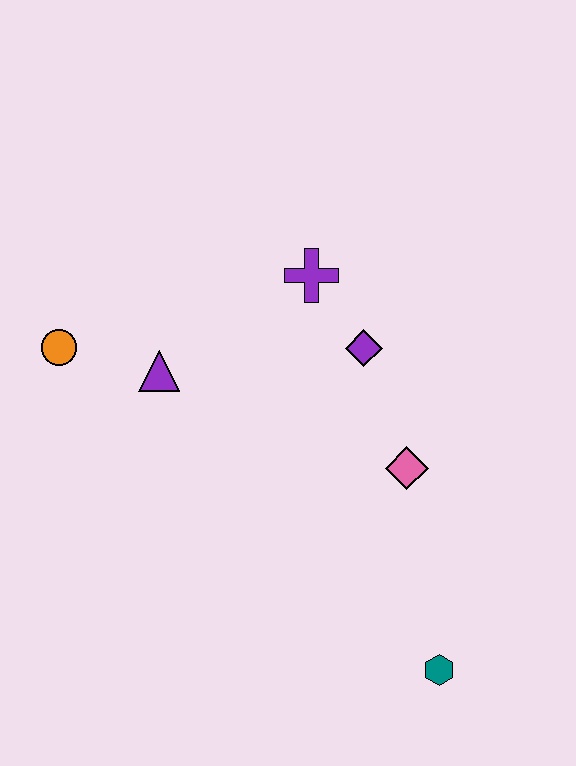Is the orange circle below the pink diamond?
No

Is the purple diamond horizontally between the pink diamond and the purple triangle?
Yes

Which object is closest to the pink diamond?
The purple diamond is closest to the pink diamond.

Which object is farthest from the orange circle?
The teal hexagon is farthest from the orange circle.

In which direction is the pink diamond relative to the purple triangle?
The pink diamond is to the right of the purple triangle.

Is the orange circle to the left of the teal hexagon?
Yes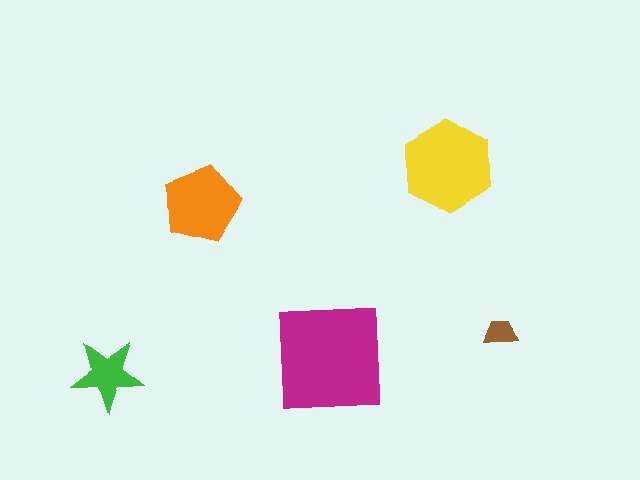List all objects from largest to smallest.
The magenta square, the yellow hexagon, the orange pentagon, the green star, the brown trapezoid.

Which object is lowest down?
The green star is bottommost.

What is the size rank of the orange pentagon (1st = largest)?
3rd.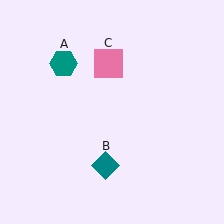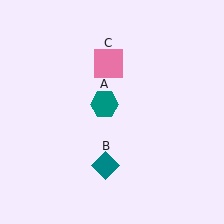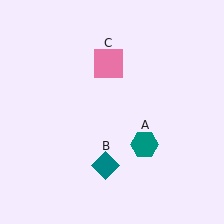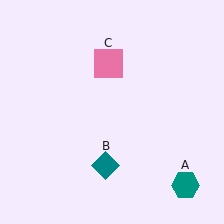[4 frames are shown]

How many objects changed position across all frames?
1 object changed position: teal hexagon (object A).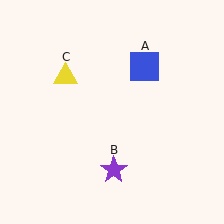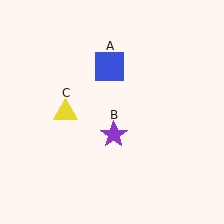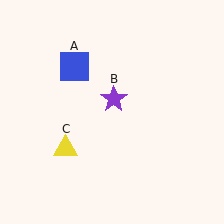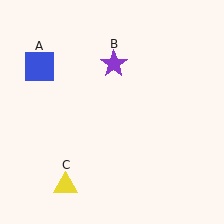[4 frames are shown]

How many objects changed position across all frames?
3 objects changed position: blue square (object A), purple star (object B), yellow triangle (object C).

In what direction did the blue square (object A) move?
The blue square (object A) moved left.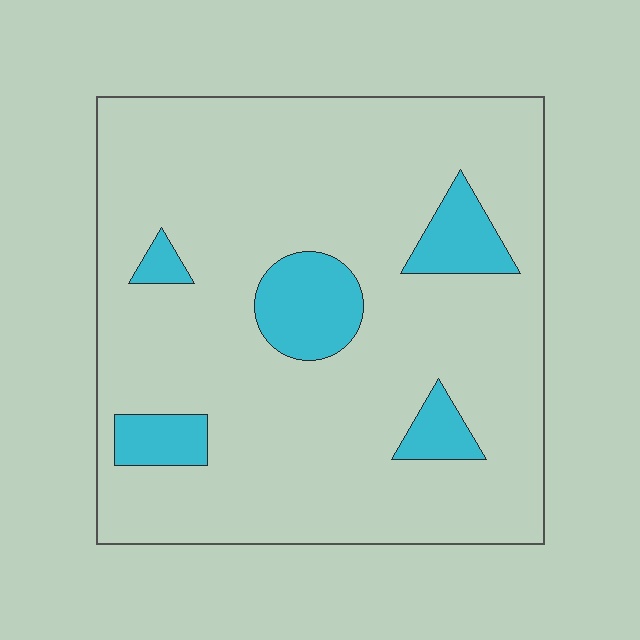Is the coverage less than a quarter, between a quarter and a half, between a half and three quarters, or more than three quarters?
Less than a quarter.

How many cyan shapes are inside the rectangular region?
5.